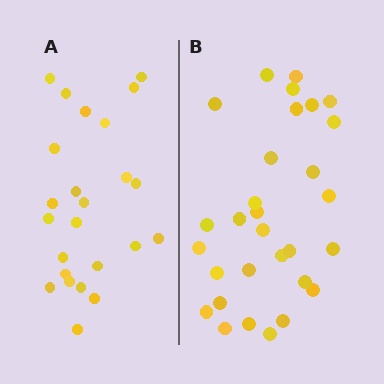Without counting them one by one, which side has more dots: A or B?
Region B (the right region) has more dots.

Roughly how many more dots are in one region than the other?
Region B has about 6 more dots than region A.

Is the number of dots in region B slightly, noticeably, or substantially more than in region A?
Region B has noticeably more, but not dramatically so. The ratio is roughly 1.2 to 1.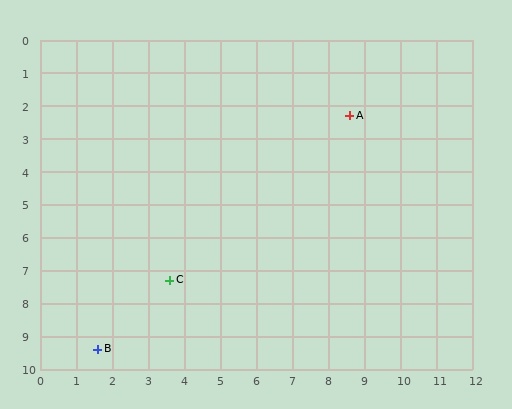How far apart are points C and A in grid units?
Points C and A are about 7.1 grid units apart.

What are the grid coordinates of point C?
Point C is at approximately (3.6, 7.3).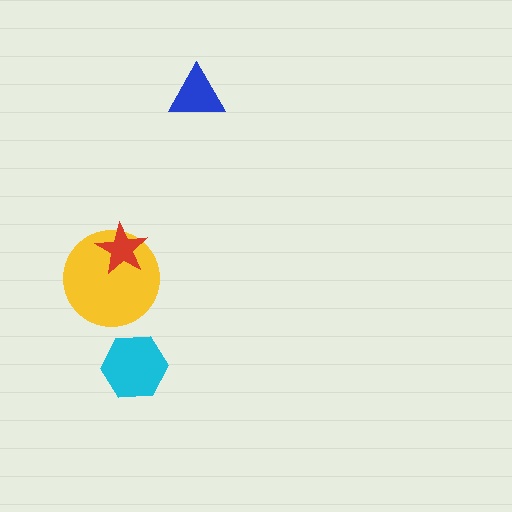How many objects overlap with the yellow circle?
1 object overlaps with the yellow circle.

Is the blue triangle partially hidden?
No, no other shape covers it.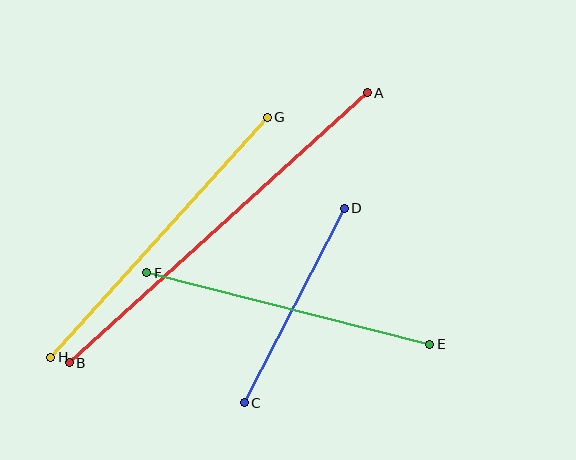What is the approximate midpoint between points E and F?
The midpoint is at approximately (288, 309) pixels.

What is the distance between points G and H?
The distance is approximately 323 pixels.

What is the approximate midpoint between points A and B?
The midpoint is at approximately (218, 228) pixels.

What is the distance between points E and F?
The distance is approximately 292 pixels.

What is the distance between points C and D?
The distance is approximately 219 pixels.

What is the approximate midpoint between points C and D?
The midpoint is at approximately (294, 305) pixels.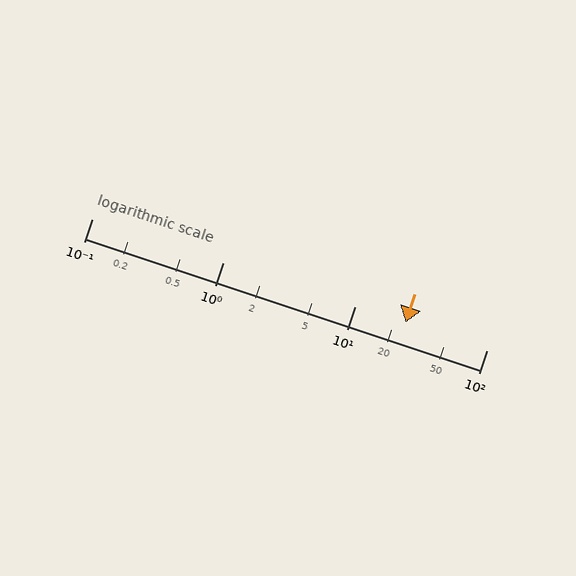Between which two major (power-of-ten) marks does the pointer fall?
The pointer is between 10 and 100.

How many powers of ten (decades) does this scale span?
The scale spans 3 decades, from 0.1 to 100.